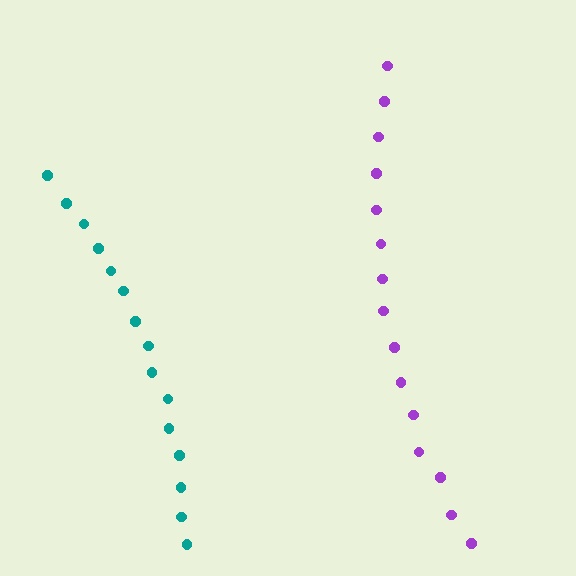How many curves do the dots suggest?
There are 2 distinct paths.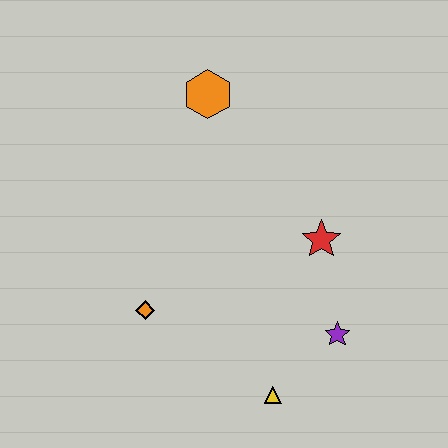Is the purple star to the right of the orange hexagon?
Yes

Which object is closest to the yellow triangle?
The purple star is closest to the yellow triangle.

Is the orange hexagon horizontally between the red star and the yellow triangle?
No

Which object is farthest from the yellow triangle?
The orange hexagon is farthest from the yellow triangle.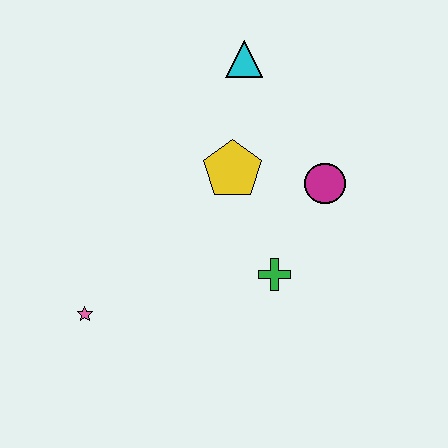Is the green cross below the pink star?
No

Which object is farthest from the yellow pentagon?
The pink star is farthest from the yellow pentagon.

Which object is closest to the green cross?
The magenta circle is closest to the green cross.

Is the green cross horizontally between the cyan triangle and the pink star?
No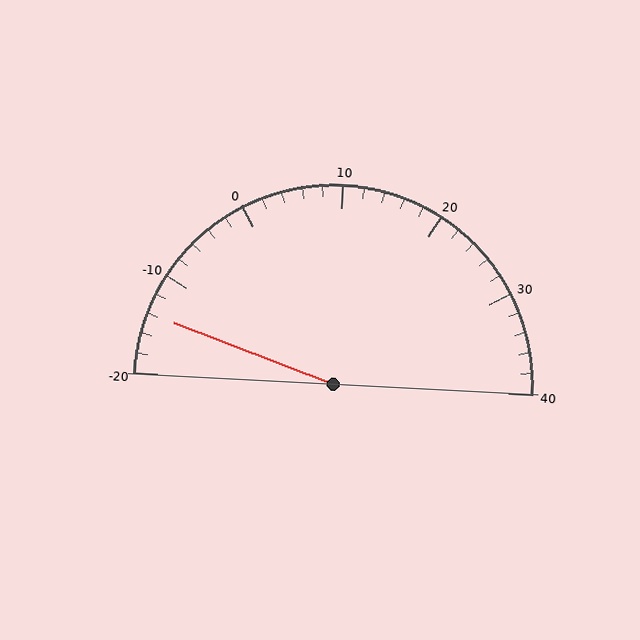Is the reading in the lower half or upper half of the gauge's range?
The reading is in the lower half of the range (-20 to 40).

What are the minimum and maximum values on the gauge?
The gauge ranges from -20 to 40.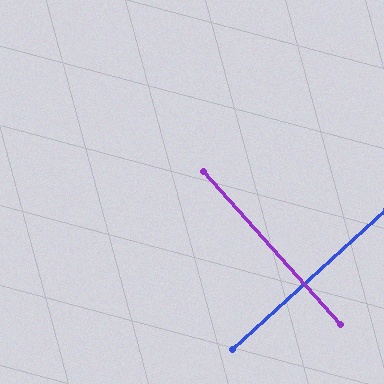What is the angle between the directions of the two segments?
Approximately 90 degrees.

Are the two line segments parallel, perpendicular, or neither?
Perpendicular — they meet at approximately 90°.